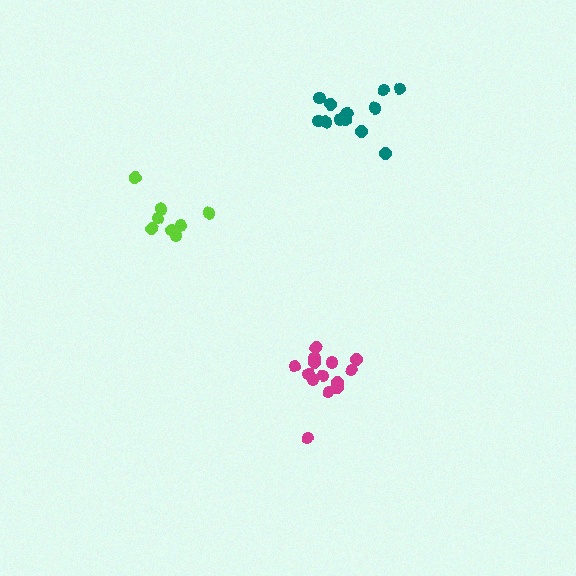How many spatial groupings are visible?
There are 3 spatial groupings.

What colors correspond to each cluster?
The clusters are colored: lime, magenta, teal.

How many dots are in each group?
Group 1: 8 dots, Group 2: 14 dots, Group 3: 13 dots (35 total).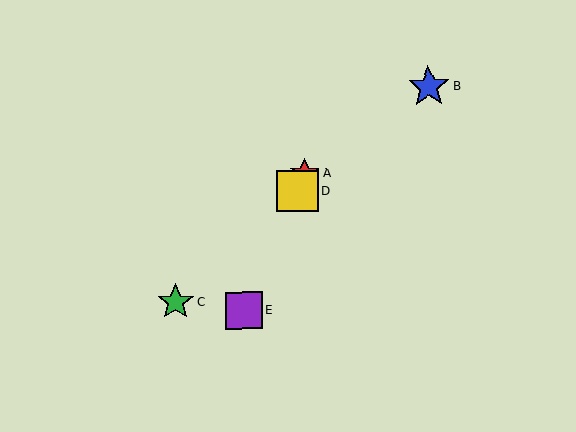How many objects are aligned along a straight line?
3 objects (A, D, E) are aligned along a straight line.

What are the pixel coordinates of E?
Object E is at (244, 310).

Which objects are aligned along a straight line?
Objects A, D, E are aligned along a straight line.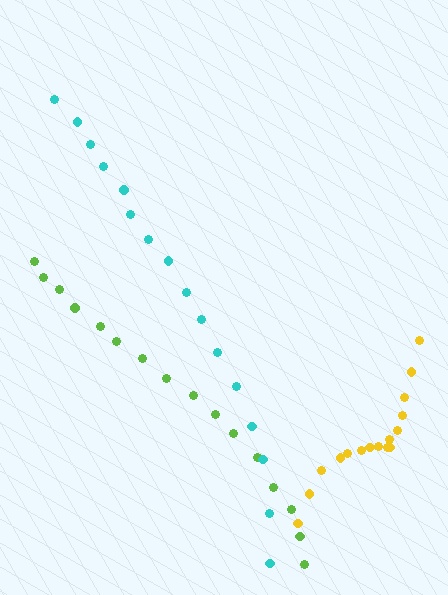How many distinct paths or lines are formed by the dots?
There are 3 distinct paths.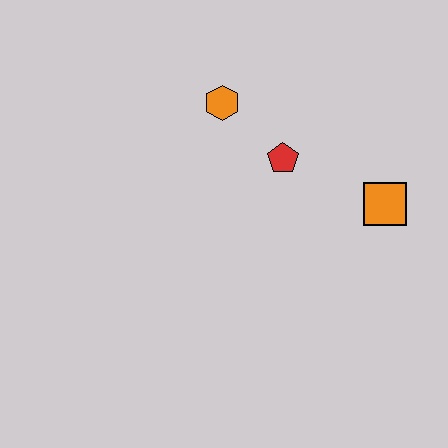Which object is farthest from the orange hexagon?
The orange square is farthest from the orange hexagon.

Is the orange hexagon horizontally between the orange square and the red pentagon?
No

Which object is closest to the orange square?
The red pentagon is closest to the orange square.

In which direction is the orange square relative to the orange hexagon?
The orange square is to the right of the orange hexagon.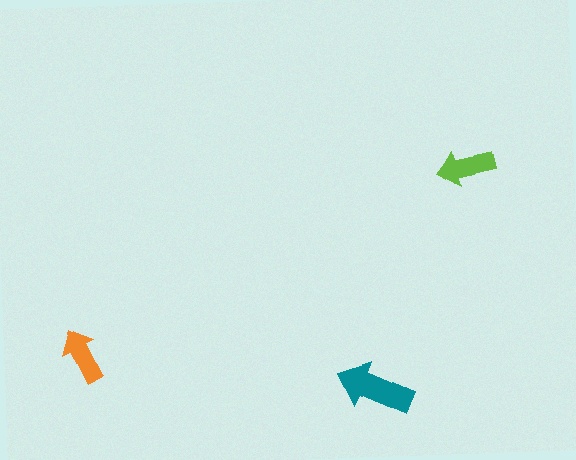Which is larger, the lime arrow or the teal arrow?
The teal one.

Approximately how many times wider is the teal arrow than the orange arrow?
About 1.5 times wider.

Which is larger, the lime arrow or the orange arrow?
The lime one.